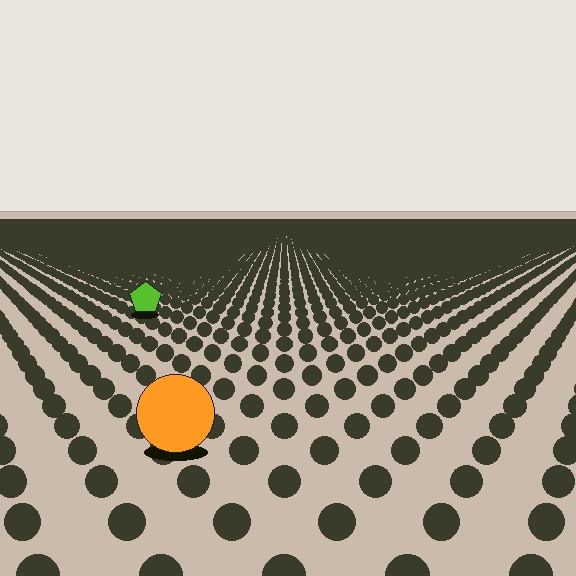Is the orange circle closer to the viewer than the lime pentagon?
Yes. The orange circle is closer — you can tell from the texture gradient: the ground texture is coarser near it.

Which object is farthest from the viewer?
The lime pentagon is farthest from the viewer. It appears smaller and the ground texture around it is denser.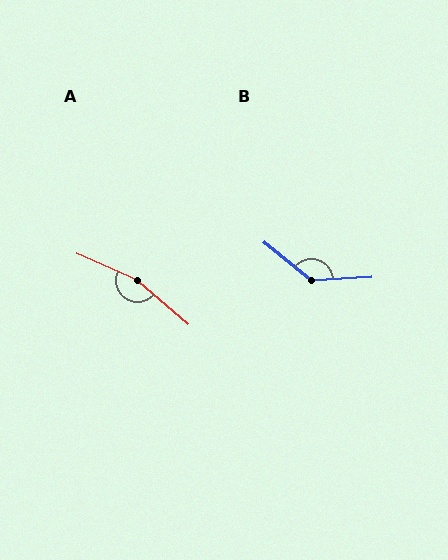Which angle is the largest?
A, at approximately 163 degrees.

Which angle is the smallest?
B, at approximately 138 degrees.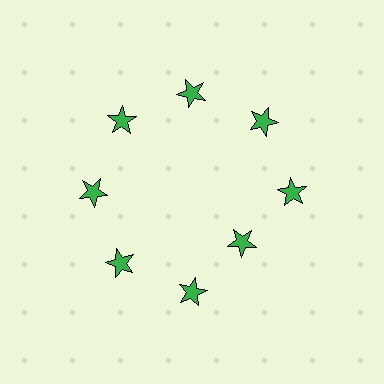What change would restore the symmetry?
The symmetry would be restored by moving it outward, back onto the ring so that all 8 stars sit at equal angles and equal distance from the center.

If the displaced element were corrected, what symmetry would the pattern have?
It would have 8-fold rotational symmetry — the pattern would map onto itself every 45 degrees.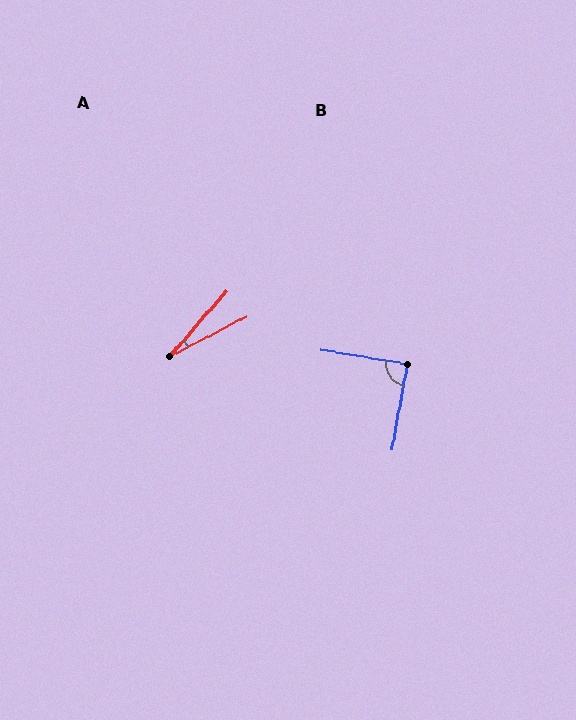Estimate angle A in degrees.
Approximately 21 degrees.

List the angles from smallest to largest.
A (21°), B (90°).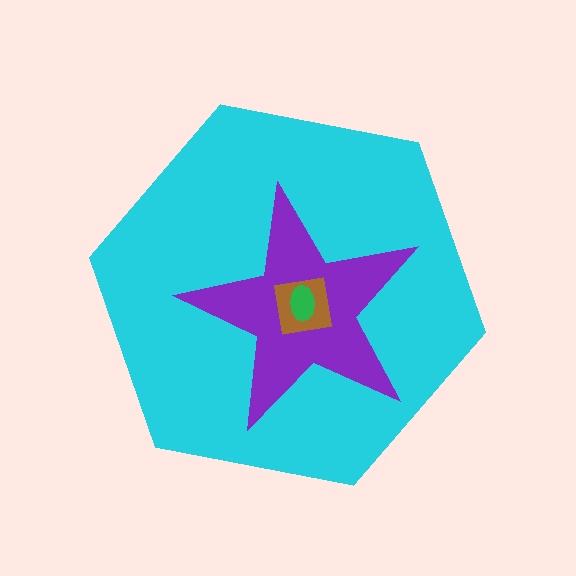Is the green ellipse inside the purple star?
Yes.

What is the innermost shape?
The green ellipse.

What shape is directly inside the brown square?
The green ellipse.